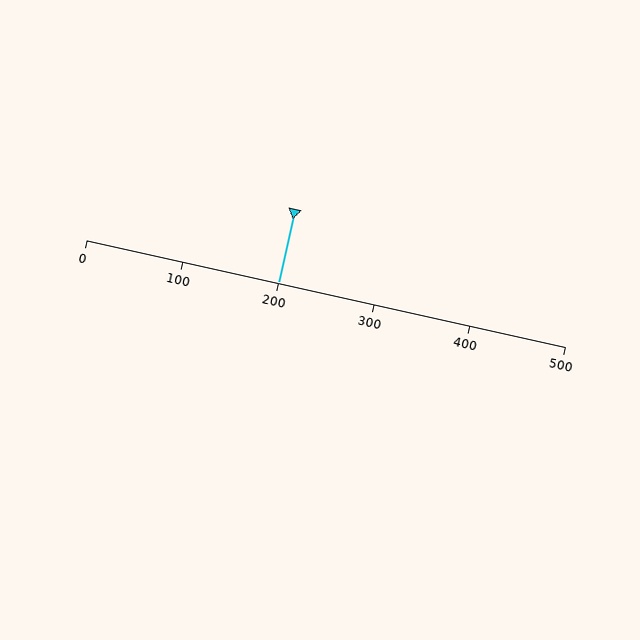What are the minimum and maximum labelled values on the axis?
The axis runs from 0 to 500.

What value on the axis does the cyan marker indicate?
The marker indicates approximately 200.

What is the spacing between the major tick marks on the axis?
The major ticks are spaced 100 apart.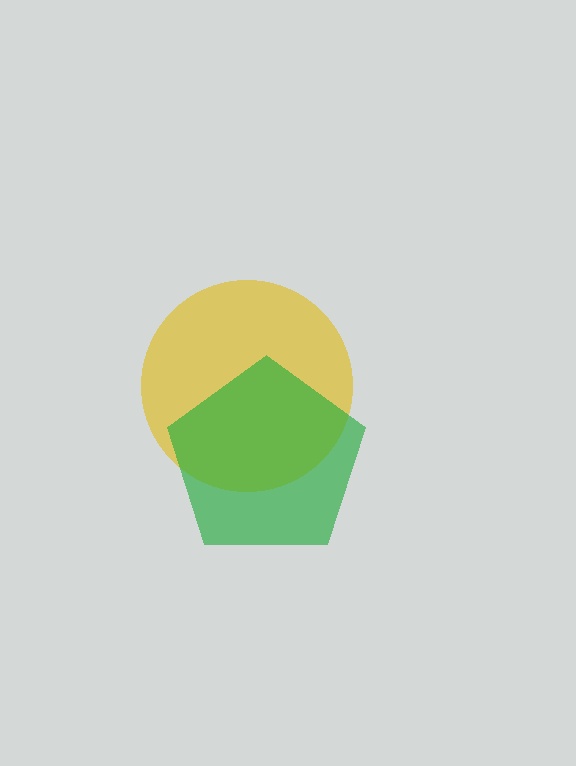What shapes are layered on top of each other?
The layered shapes are: a yellow circle, a green pentagon.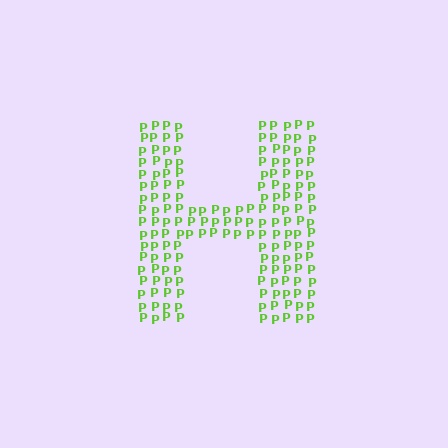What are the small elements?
The small elements are letter P's.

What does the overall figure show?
The overall figure shows the letter H.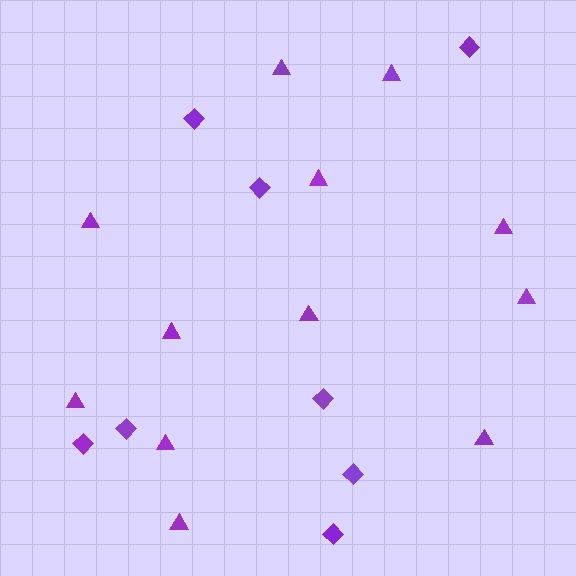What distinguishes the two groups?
There are 2 groups: one group of diamonds (8) and one group of triangles (12).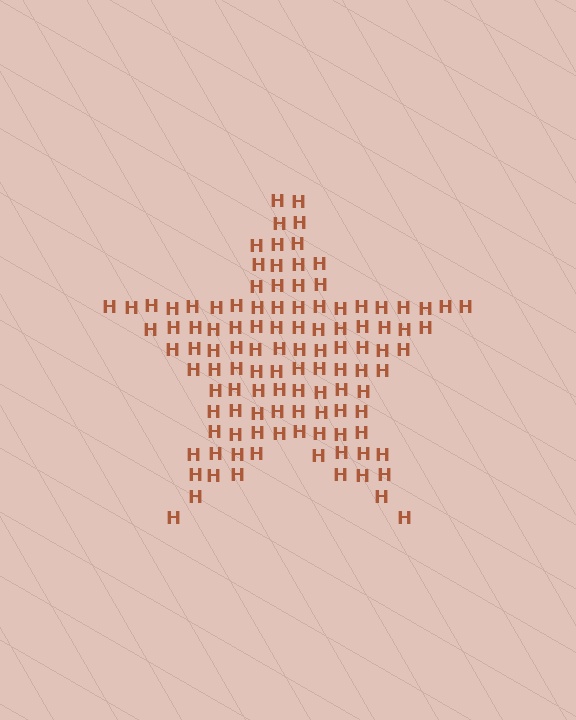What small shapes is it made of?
It is made of small letter H's.